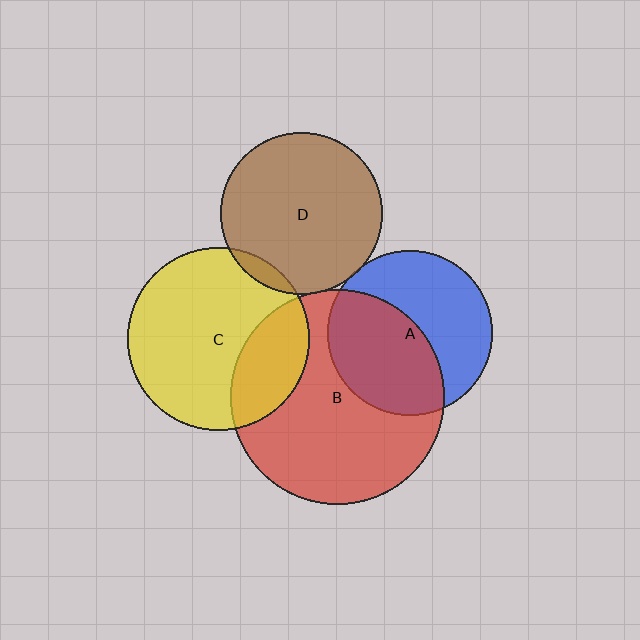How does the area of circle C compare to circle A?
Approximately 1.2 times.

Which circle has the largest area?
Circle B (red).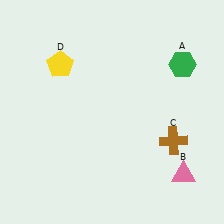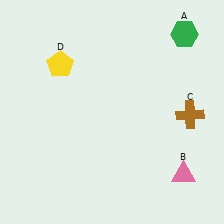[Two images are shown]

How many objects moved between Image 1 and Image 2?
2 objects moved between the two images.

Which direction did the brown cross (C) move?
The brown cross (C) moved up.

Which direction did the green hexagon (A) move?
The green hexagon (A) moved up.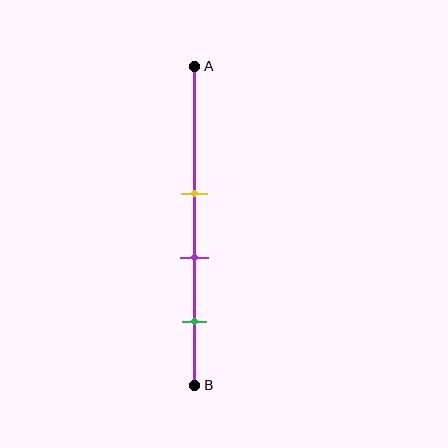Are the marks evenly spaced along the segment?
Yes, the marks are approximately evenly spaced.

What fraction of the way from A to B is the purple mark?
The purple mark is approximately 60% (0.6) of the way from A to B.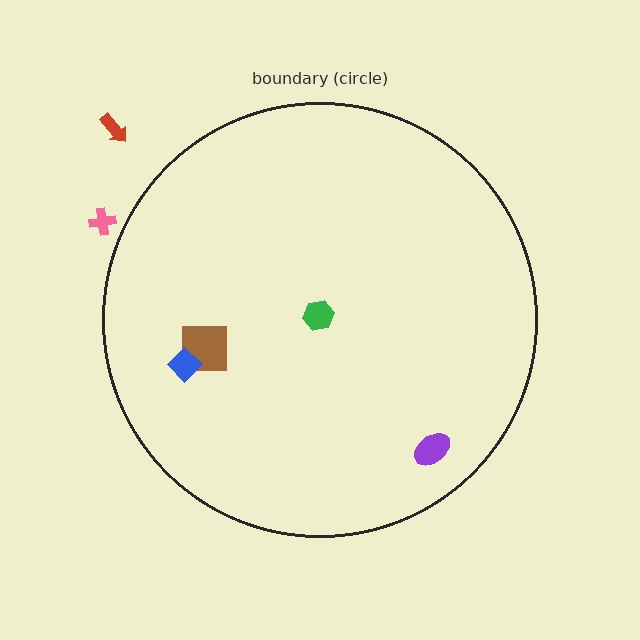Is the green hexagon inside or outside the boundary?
Inside.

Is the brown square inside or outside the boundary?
Inside.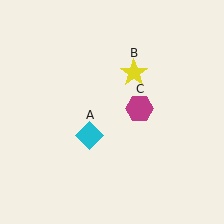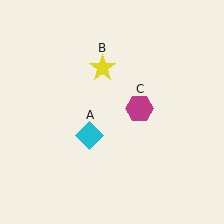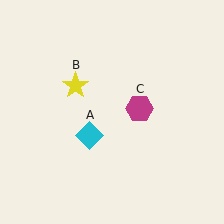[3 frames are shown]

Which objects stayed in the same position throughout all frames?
Cyan diamond (object A) and magenta hexagon (object C) remained stationary.